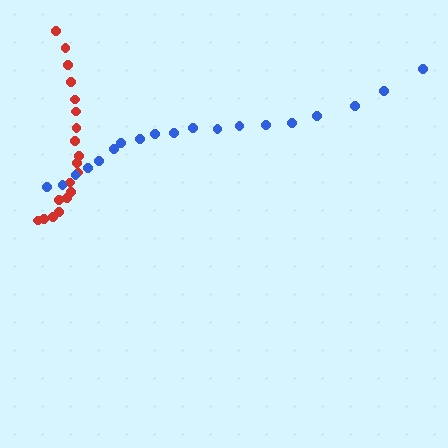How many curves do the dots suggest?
There are 2 distinct paths.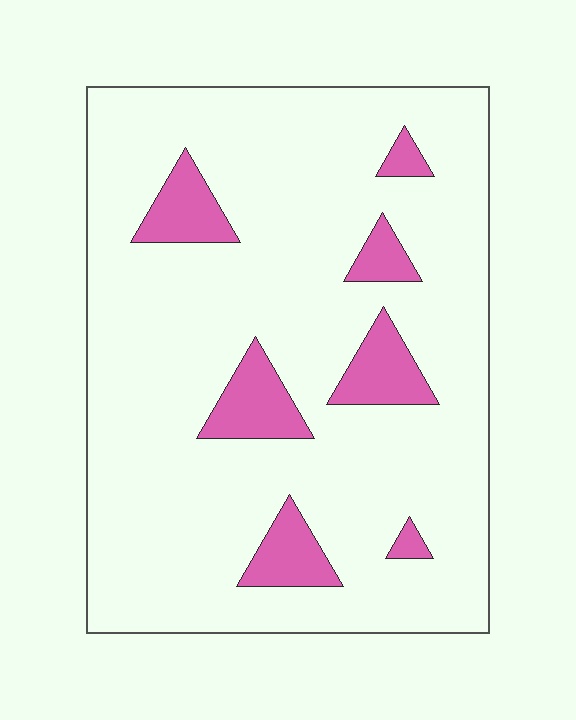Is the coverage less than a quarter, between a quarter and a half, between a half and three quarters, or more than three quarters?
Less than a quarter.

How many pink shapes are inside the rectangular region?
7.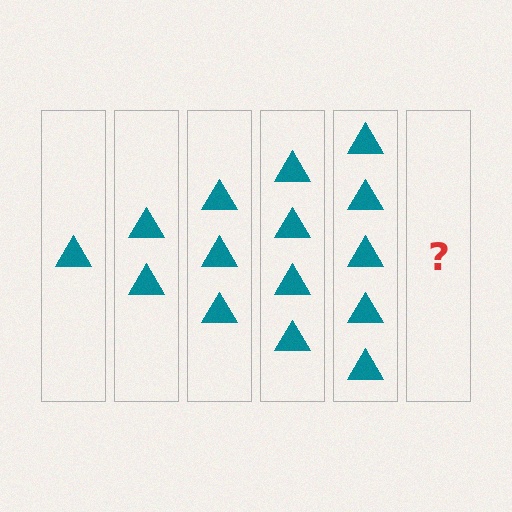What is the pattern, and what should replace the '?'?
The pattern is that each step adds one more triangle. The '?' should be 6 triangles.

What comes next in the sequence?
The next element should be 6 triangles.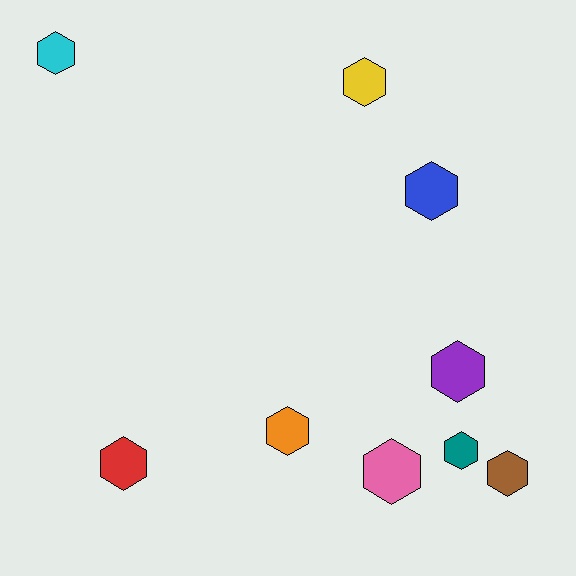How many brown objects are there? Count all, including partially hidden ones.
There is 1 brown object.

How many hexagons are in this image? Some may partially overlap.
There are 9 hexagons.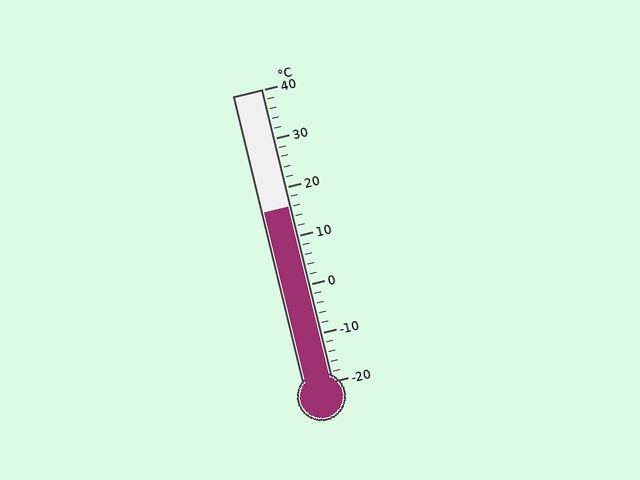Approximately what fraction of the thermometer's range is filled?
The thermometer is filled to approximately 60% of its range.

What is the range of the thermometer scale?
The thermometer scale ranges from -20°C to 40°C.